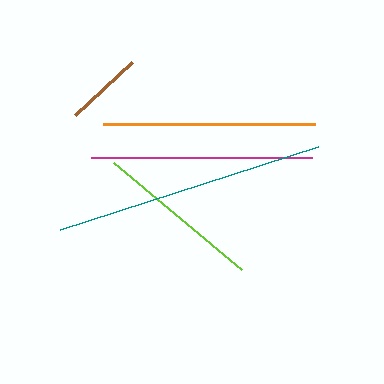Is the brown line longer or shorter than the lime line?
The lime line is longer than the brown line.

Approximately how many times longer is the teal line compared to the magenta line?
The teal line is approximately 1.2 times the length of the magenta line.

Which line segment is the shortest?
The brown line is the shortest at approximately 77 pixels.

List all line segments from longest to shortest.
From longest to shortest: teal, magenta, orange, lime, brown.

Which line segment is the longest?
The teal line is the longest at approximately 271 pixels.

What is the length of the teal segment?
The teal segment is approximately 271 pixels long.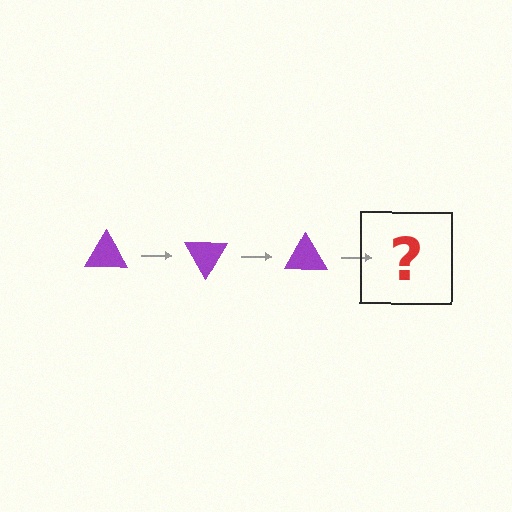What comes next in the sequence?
The next element should be a purple triangle rotated 180 degrees.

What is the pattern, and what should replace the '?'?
The pattern is that the triangle rotates 60 degrees each step. The '?' should be a purple triangle rotated 180 degrees.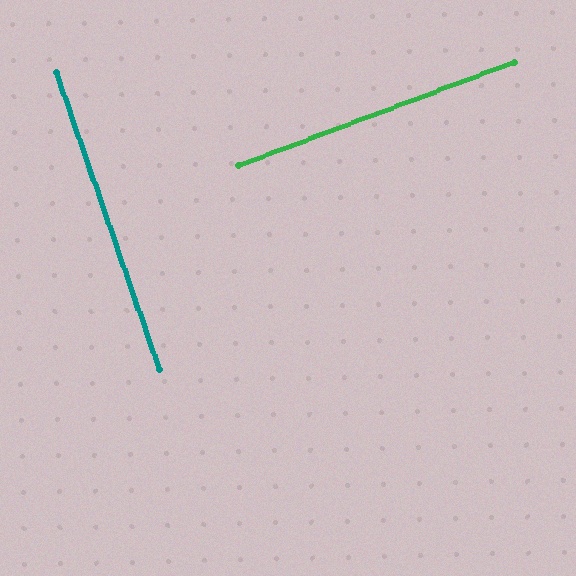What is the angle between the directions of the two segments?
Approximately 89 degrees.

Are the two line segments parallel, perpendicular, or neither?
Perpendicular — they meet at approximately 89°.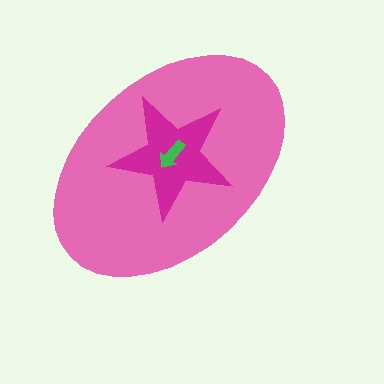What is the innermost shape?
The green arrow.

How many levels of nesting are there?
3.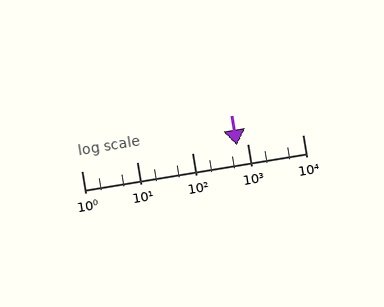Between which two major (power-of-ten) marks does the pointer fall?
The pointer is between 100 and 1000.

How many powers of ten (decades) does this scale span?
The scale spans 4 decades, from 1 to 10000.